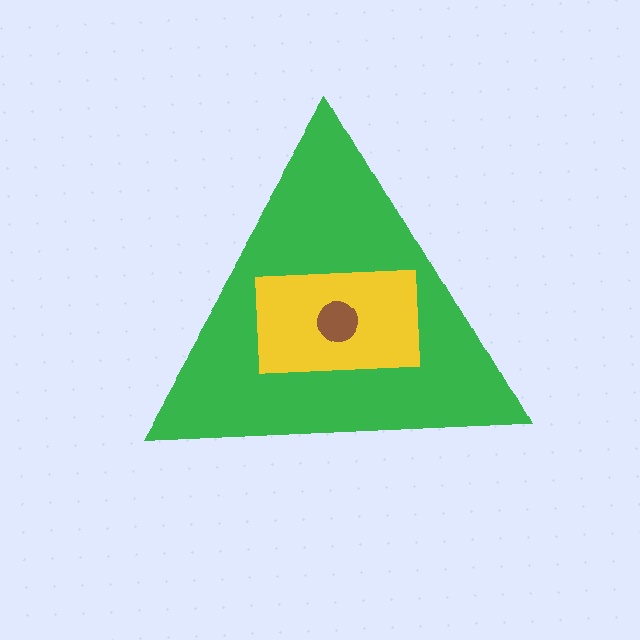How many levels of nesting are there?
3.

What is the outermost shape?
The green triangle.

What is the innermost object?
The brown circle.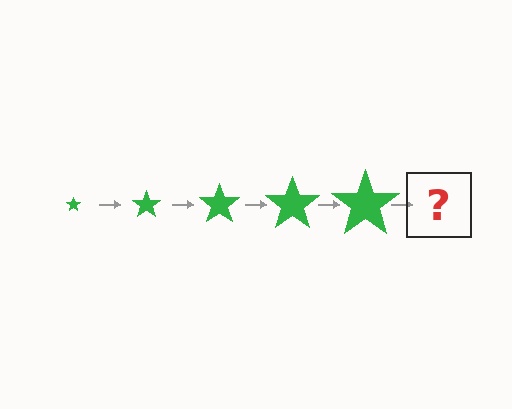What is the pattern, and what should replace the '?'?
The pattern is that the star gets progressively larger each step. The '?' should be a green star, larger than the previous one.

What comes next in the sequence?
The next element should be a green star, larger than the previous one.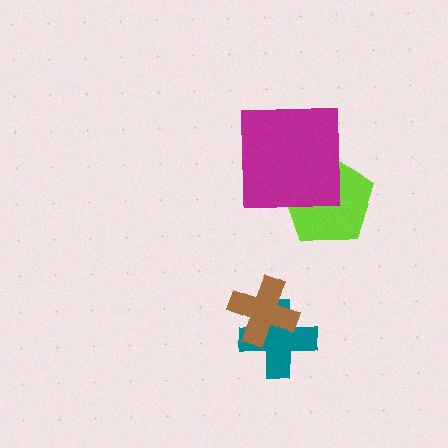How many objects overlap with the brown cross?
1 object overlaps with the brown cross.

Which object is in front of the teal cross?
The brown cross is in front of the teal cross.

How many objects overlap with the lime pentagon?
1 object overlaps with the lime pentagon.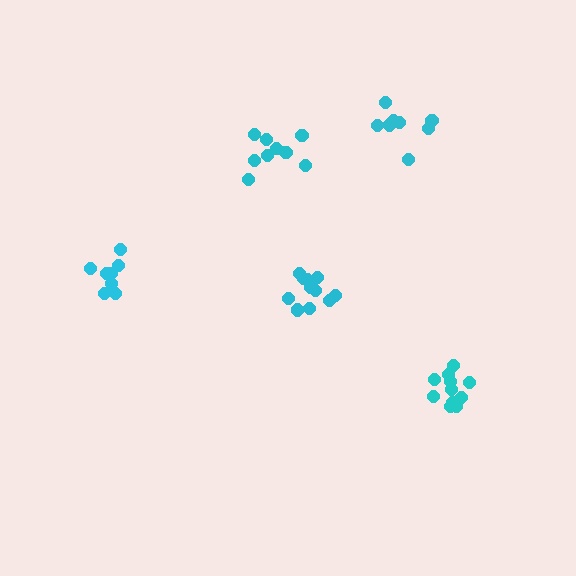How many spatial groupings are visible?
There are 5 spatial groupings.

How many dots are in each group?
Group 1: 11 dots, Group 2: 8 dots, Group 3: 8 dots, Group 4: 11 dots, Group 5: 10 dots (48 total).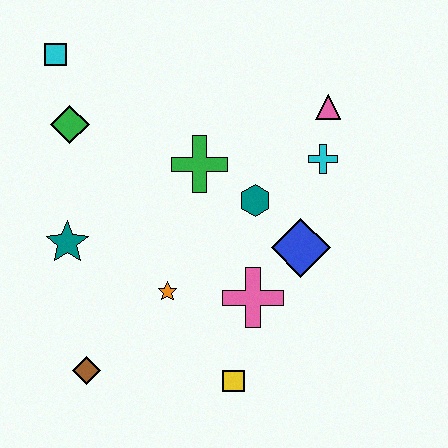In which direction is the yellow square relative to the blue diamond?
The yellow square is below the blue diamond.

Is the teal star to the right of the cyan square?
Yes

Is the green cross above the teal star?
Yes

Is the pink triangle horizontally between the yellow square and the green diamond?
No